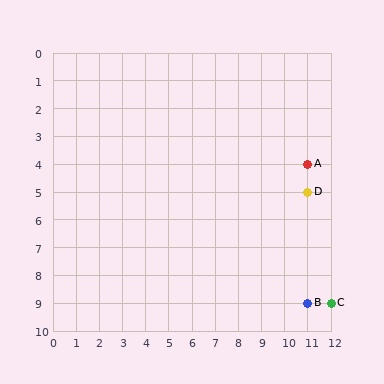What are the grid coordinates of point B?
Point B is at grid coordinates (11, 9).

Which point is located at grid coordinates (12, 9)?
Point C is at (12, 9).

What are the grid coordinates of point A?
Point A is at grid coordinates (11, 4).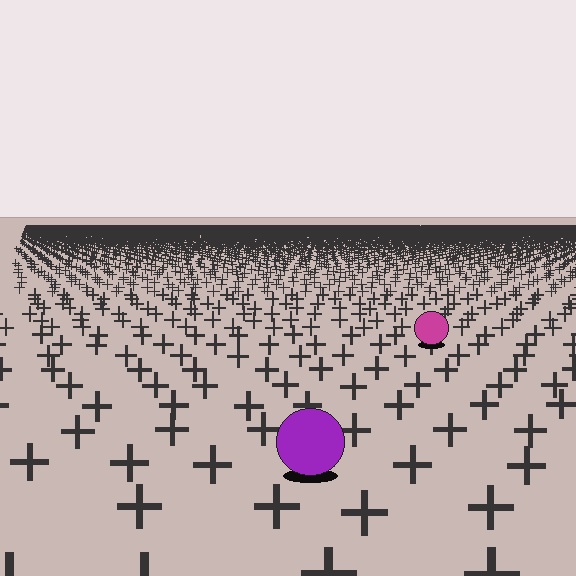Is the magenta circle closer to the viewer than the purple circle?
No. The purple circle is closer — you can tell from the texture gradient: the ground texture is coarser near it.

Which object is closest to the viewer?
The purple circle is closest. The texture marks near it are larger and more spread out.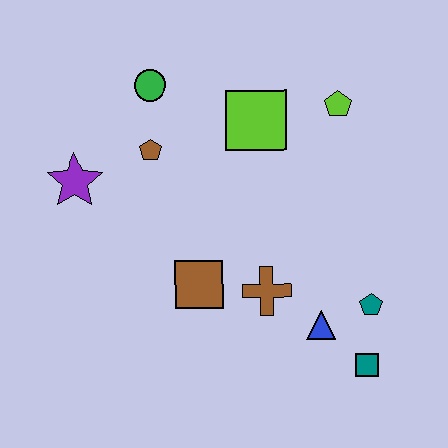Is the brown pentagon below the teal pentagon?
No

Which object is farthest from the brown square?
The lime pentagon is farthest from the brown square.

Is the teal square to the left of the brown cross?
No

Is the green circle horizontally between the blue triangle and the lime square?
No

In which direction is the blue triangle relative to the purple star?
The blue triangle is to the right of the purple star.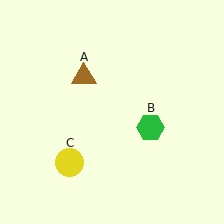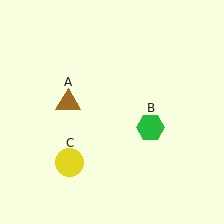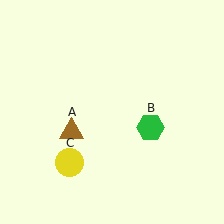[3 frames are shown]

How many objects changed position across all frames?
1 object changed position: brown triangle (object A).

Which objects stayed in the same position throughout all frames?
Green hexagon (object B) and yellow circle (object C) remained stationary.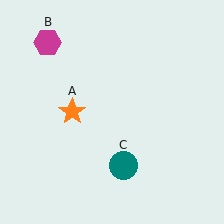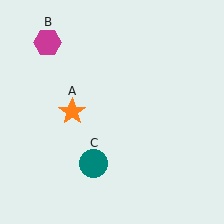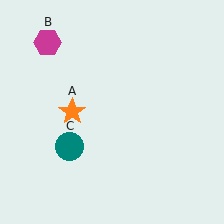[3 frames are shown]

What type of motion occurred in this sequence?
The teal circle (object C) rotated clockwise around the center of the scene.